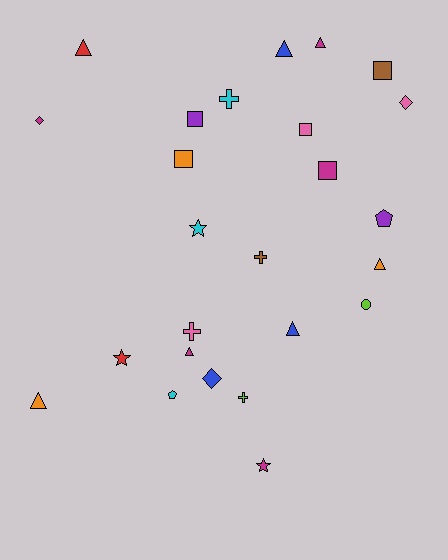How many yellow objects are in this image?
There are no yellow objects.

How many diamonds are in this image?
There are 3 diamonds.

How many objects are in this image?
There are 25 objects.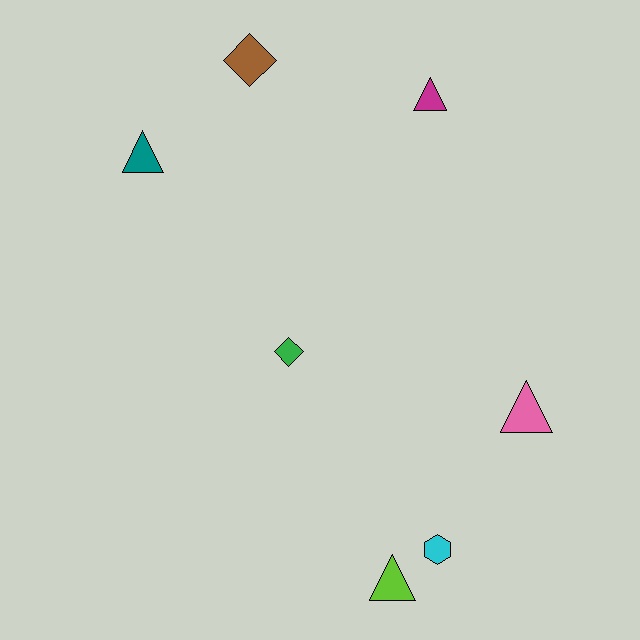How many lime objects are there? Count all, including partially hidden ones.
There is 1 lime object.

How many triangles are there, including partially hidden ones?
There are 4 triangles.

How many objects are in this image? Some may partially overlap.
There are 7 objects.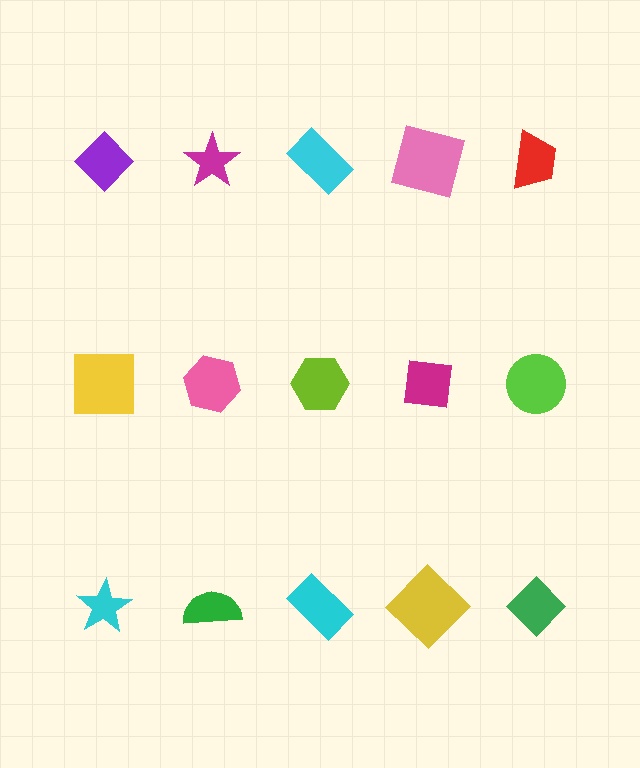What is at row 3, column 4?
A yellow diamond.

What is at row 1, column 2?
A magenta star.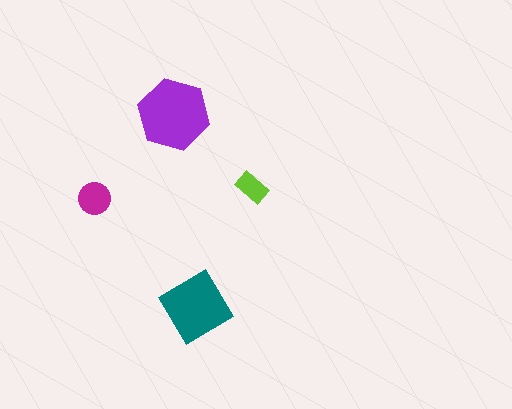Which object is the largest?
The purple hexagon.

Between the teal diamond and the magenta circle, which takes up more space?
The teal diamond.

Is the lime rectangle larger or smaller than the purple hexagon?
Smaller.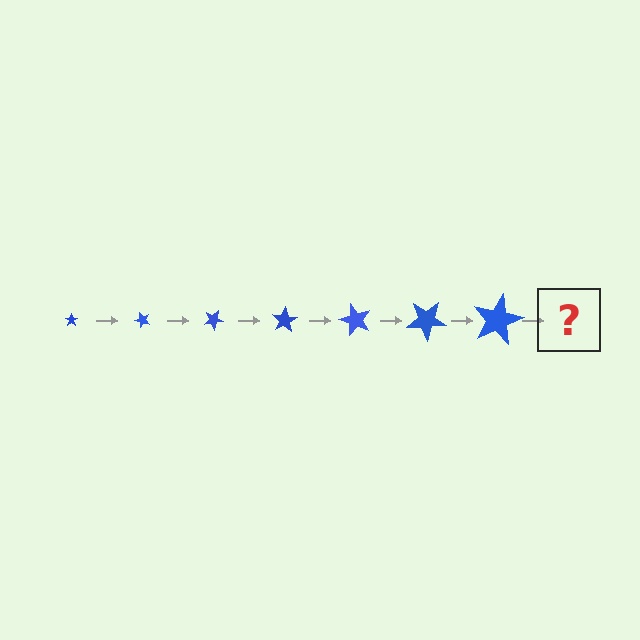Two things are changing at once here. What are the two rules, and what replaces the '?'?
The two rules are that the star grows larger each step and it rotates 50 degrees each step. The '?' should be a star, larger than the previous one and rotated 350 degrees from the start.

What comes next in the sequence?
The next element should be a star, larger than the previous one and rotated 350 degrees from the start.